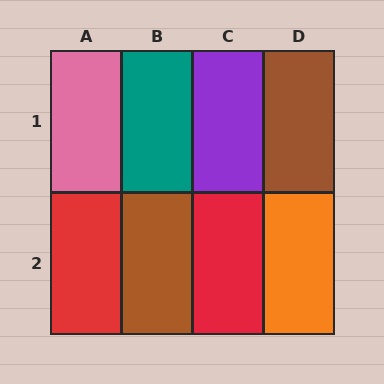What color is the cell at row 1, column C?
Purple.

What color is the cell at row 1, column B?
Teal.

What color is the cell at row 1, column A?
Pink.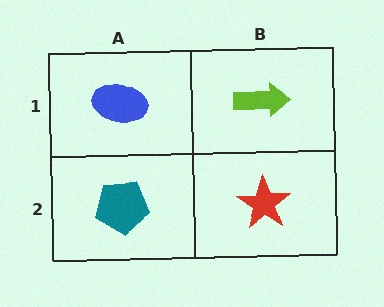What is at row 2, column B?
A red star.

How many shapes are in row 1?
2 shapes.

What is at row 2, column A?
A teal pentagon.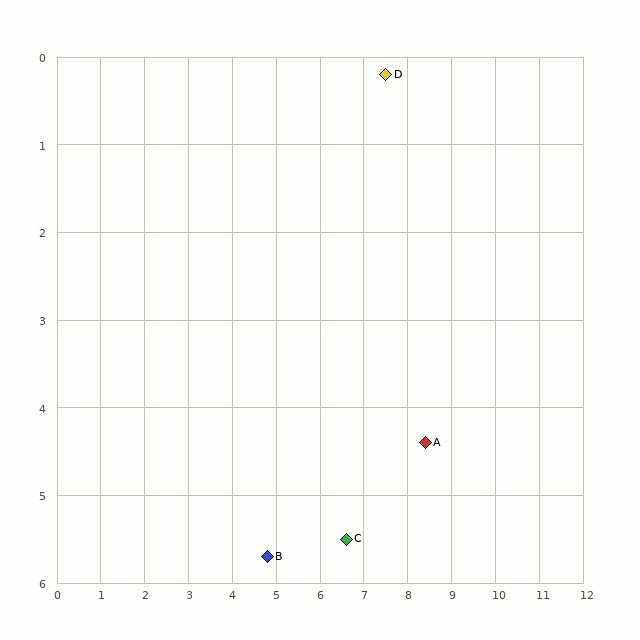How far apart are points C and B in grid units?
Points C and B are about 1.8 grid units apart.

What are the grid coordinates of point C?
Point C is at approximately (6.6, 5.5).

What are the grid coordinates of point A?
Point A is at approximately (8.4, 4.4).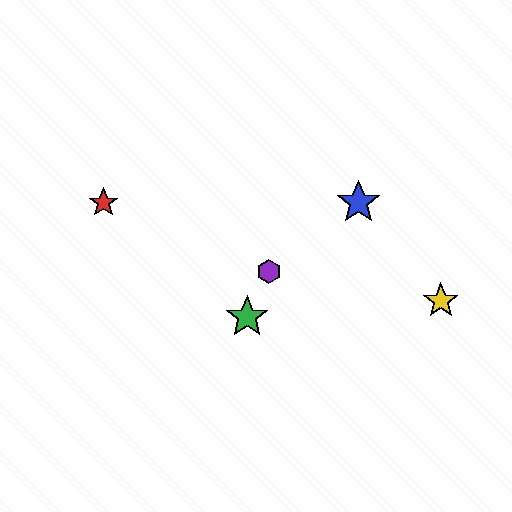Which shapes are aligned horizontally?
The red star, the blue star are aligned horizontally.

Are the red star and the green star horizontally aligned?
No, the red star is at y≈203 and the green star is at y≈317.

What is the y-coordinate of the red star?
The red star is at y≈203.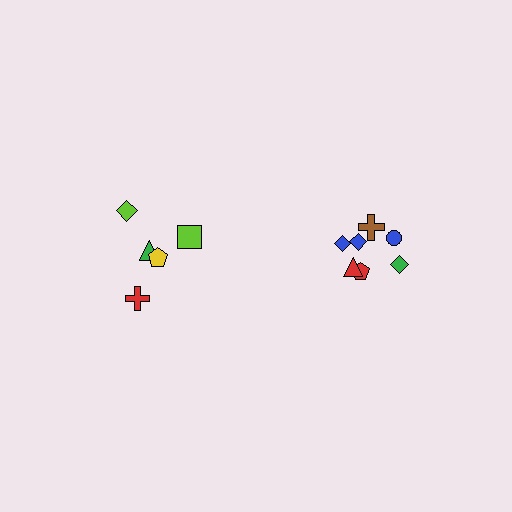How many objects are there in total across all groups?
There are 12 objects.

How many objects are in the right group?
There are 7 objects.